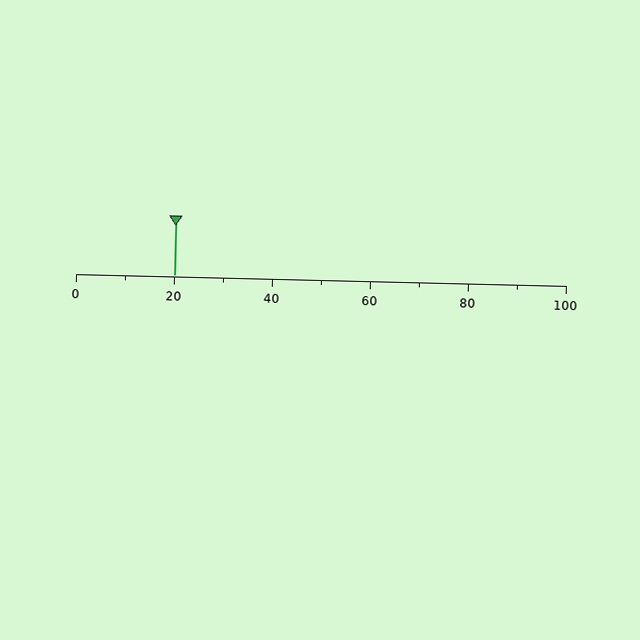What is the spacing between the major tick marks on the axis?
The major ticks are spaced 20 apart.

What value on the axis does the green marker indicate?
The marker indicates approximately 20.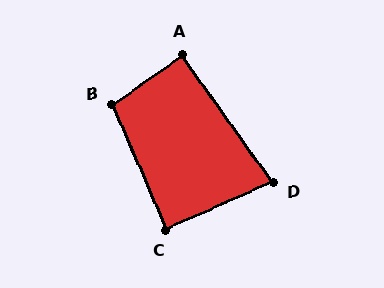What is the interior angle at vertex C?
Approximately 90 degrees (approximately right).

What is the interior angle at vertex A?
Approximately 90 degrees (approximately right).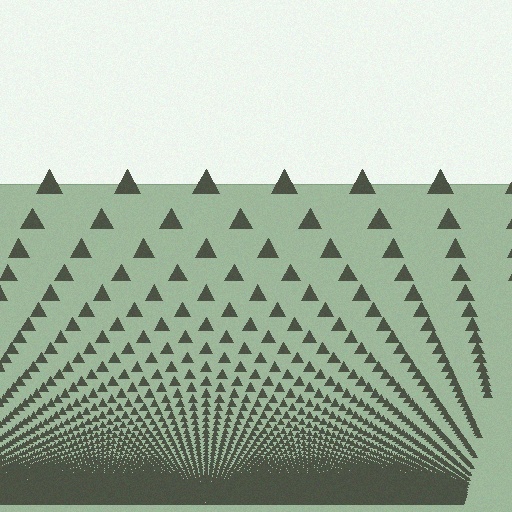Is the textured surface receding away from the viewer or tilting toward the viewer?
The surface appears to tilt toward the viewer. Texture elements get larger and sparser toward the top.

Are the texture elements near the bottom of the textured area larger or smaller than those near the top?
Smaller. The gradient is inverted — elements near the bottom are smaller and denser.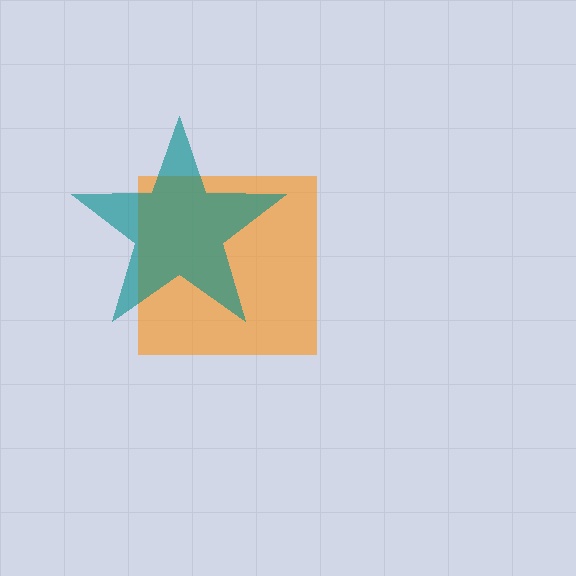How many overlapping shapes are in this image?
There are 2 overlapping shapes in the image.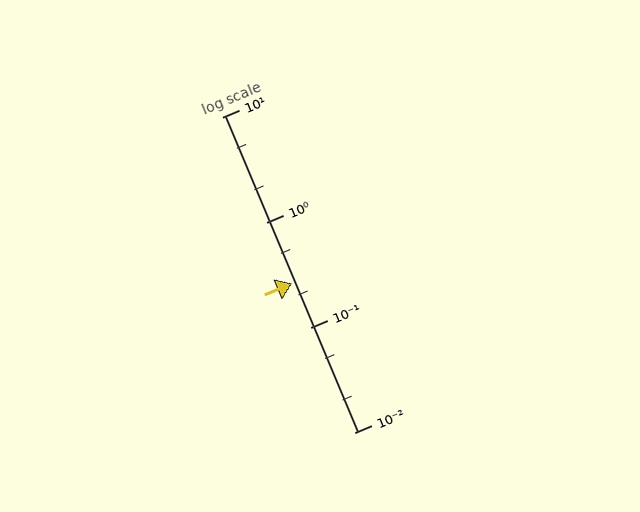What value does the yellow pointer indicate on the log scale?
The pointer indicates approximately 0.26.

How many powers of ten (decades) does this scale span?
The scale spans 3 decades, from 0.01 to 10.